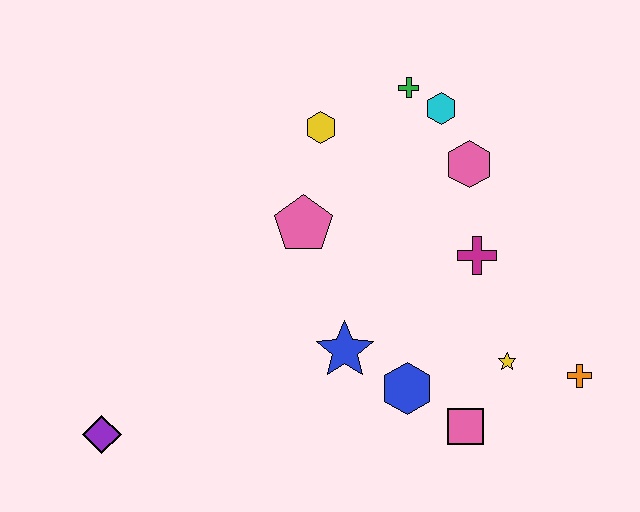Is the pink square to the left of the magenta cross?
Yes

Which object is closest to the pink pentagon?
The yellow hexagon is closest to the pink pentagon.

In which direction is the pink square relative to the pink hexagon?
The pink square is below the pink hexagon.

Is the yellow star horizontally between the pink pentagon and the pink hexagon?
No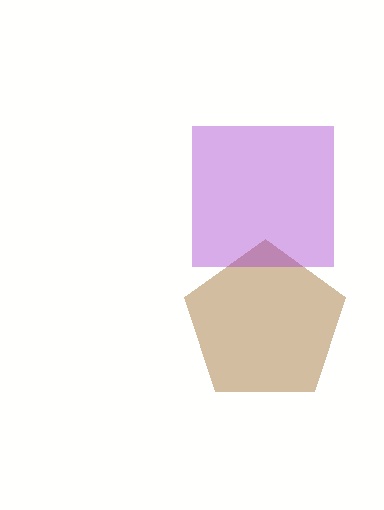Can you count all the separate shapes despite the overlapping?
Yes, there are 2 separate shapes.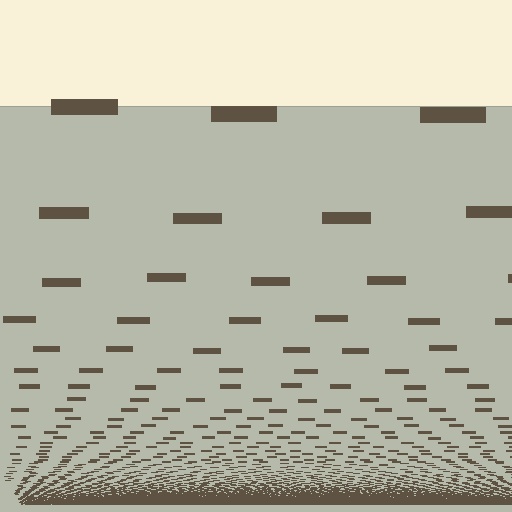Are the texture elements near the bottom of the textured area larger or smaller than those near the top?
Smaller. The gradient is inverted — elements near the bottom are smaller and denser.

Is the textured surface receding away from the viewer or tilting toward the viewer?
The surface appears to tilt toward the viewer. Texture elements get larger and sparser toward the top.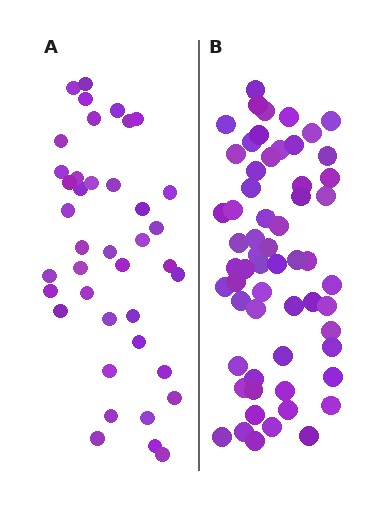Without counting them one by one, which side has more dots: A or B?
Region B (the right region) has more dots.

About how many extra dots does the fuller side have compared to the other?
Region B has approximately 20 more dots than region A.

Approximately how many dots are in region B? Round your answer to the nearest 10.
About 60 dots.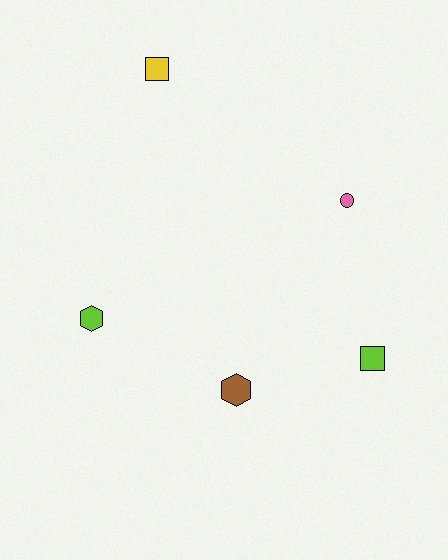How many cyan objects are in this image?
There are no cyan objects.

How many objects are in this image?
There are 5 objects.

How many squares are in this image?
There are 2 squares.